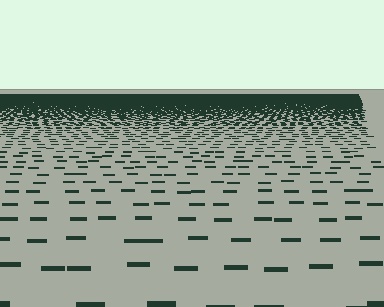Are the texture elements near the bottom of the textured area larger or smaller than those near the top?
Larger. Near the bottom, elements are closer to the viewer and appear at a bigger on-screen size.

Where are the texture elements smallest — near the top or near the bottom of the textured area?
Near the top.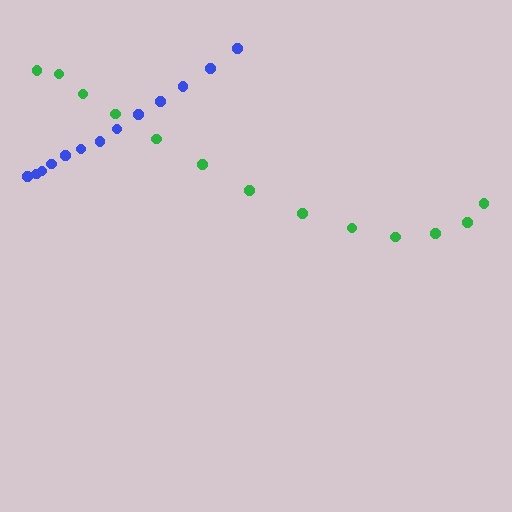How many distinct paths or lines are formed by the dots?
There are 2 distinct paths.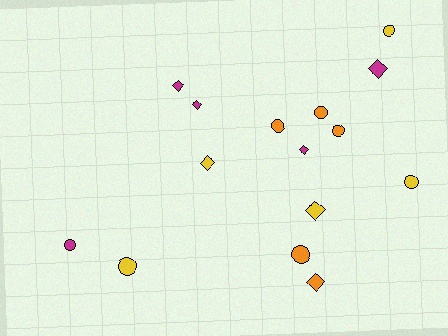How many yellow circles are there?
There are 3 yellow circles.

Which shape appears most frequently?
Circle, with 8 objects.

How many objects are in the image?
There are 15 objects.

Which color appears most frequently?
Magenta, with 5 objects.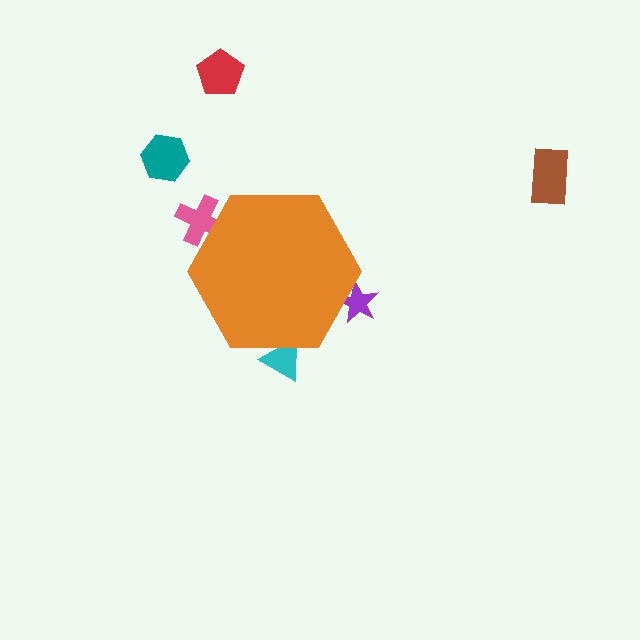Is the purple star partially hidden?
Yes, the purple star is partially hidden behind the orange hexagon.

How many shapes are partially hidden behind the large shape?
3 shapes are partially hidden.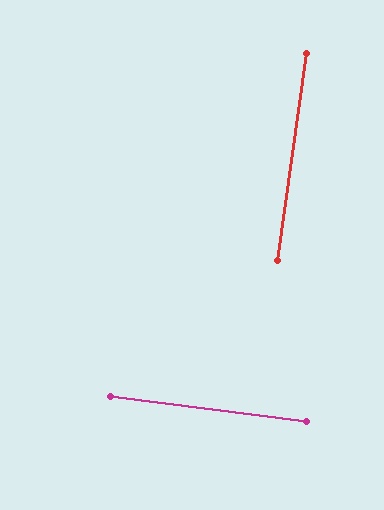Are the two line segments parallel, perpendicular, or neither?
Perpendicular — they meet at approximately 89°.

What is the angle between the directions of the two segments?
Approximately 89 degrees.